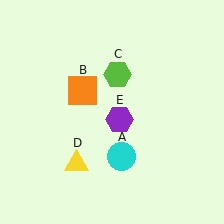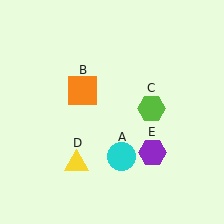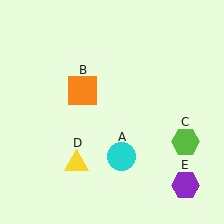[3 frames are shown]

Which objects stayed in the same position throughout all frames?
Cyan circle (object A) and orange square (object B) and yellow triangle (object D) remained stationary.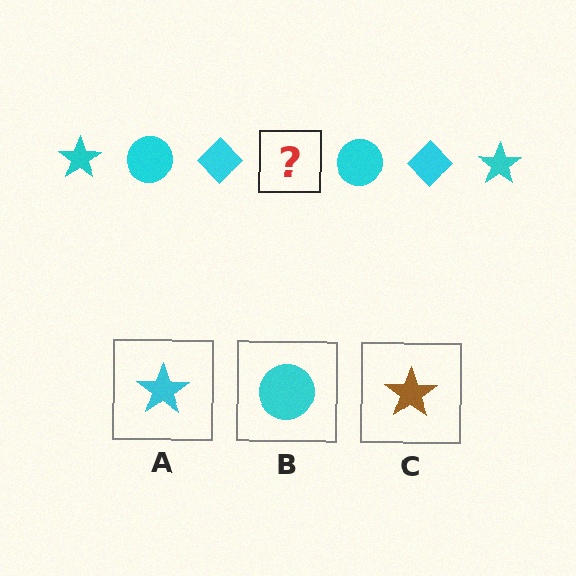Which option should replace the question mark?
Option A.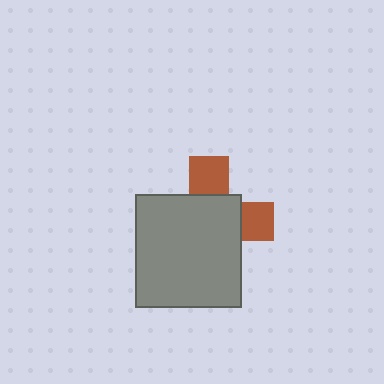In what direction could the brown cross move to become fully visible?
The brown cross could move toward the upper-right. That would shift it out from behind the gray rectangle entirely.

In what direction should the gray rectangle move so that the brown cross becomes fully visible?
The gray rectangle should move toward the lower-left. That is the shortest direction to clear the overlap and leave the brown cross fully visible.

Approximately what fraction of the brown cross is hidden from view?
Roughly 68% of the brown cross is hidden behind the gray rectangle.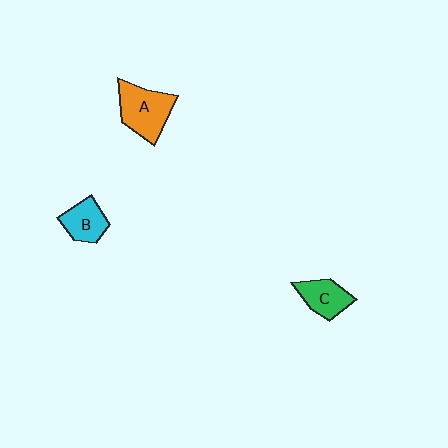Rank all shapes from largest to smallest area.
From largest to smallest: A (orange), C (green), B (cyan).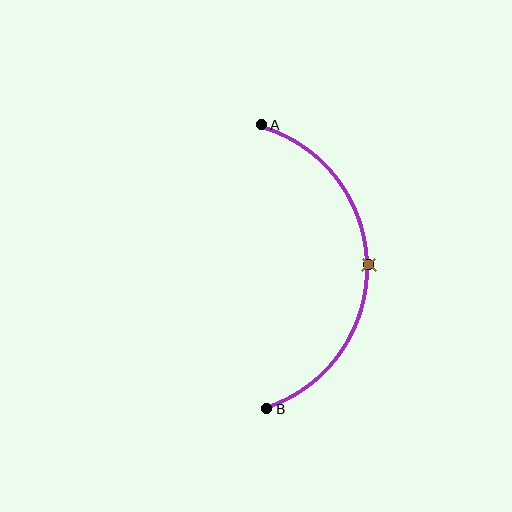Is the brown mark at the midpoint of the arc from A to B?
Yes. The brown mark lies on the arc at equal arc-length from both A and B — it is the arc midpoint.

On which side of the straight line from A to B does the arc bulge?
The arc bulges to the right of the straight line connecting A and B.